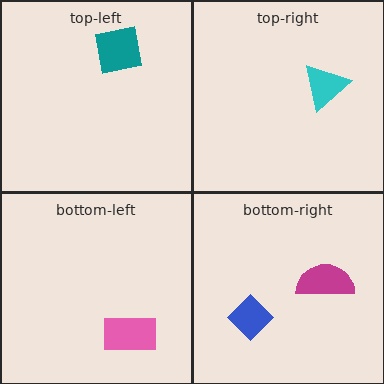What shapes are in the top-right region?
The cyan triangle.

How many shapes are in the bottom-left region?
1.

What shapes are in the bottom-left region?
The pink rectangle.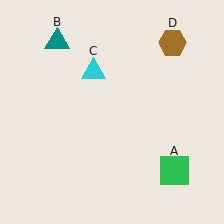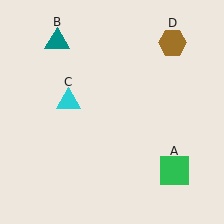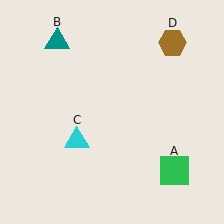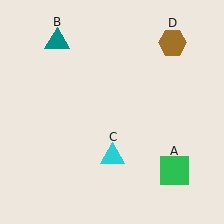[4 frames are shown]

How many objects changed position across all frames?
1 object changed position: cyan triangle (object C).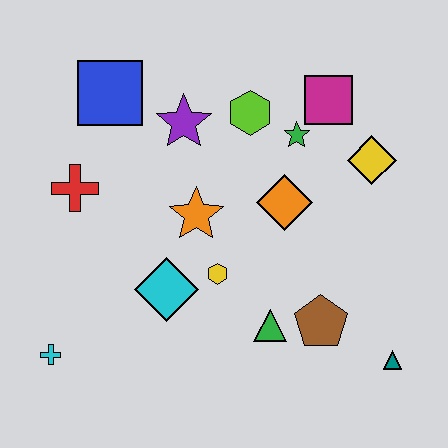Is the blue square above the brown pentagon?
Yes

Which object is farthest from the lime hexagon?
The cyan cross is farthest from the lime hexagon.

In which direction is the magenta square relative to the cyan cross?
The magenta square is to the right of the cyan cross.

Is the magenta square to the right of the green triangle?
Yes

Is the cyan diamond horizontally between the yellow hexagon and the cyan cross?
Yes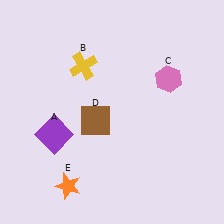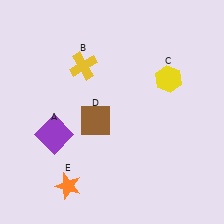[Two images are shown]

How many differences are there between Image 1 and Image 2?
There is 1 difference between the two images.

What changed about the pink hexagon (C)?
In Image 1, C is pink. In Image 2, it changed to yellow.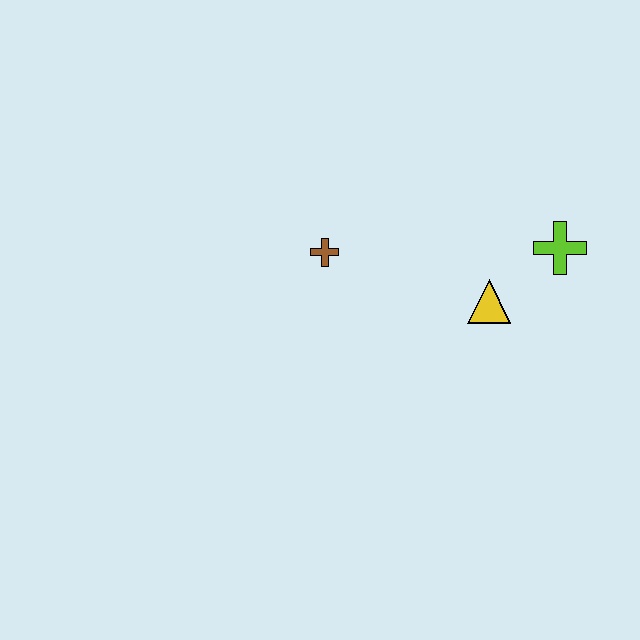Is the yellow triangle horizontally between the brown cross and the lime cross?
Yes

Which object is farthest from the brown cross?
The lime cross is farthest from the brown cross.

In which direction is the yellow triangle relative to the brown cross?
The yellow triangle is to the right of the brown cross.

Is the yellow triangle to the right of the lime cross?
No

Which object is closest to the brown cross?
The yellow triangle is closest to the brown cross.